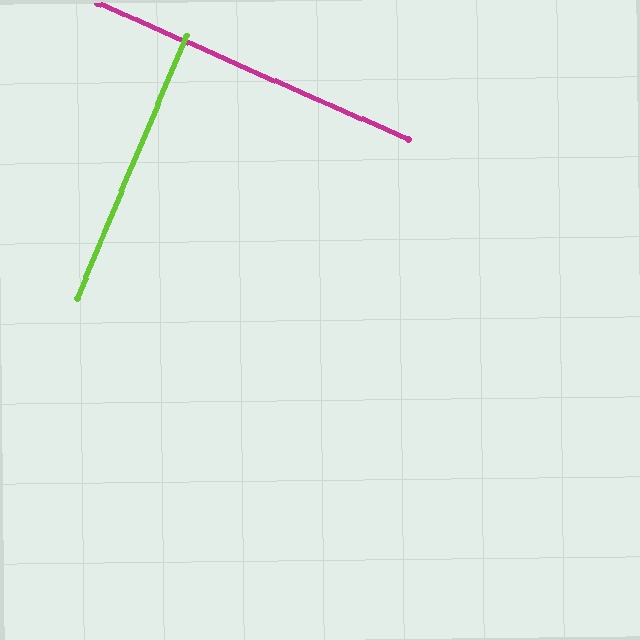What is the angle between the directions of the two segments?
Approximately 89 degrees.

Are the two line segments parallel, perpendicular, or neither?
Perpendicular — they meet at approximately 89°.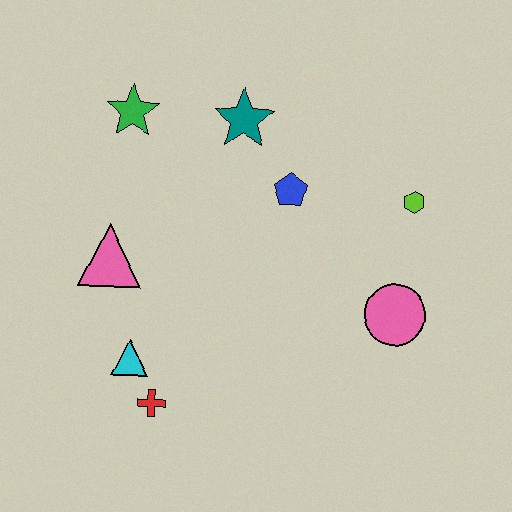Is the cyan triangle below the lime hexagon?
Yes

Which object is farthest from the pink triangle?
The lime hexagon is farthest from the pink triangle.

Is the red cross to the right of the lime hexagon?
No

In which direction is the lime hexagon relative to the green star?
The lime hexagon is to the right of the green star.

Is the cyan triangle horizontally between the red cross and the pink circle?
No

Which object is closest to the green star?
The teal star is closest to the green star.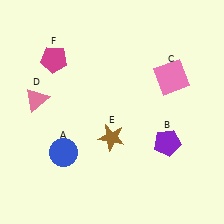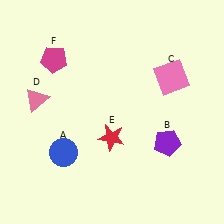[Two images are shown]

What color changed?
The star (E) changed from brown in Image 1 to red in Image 2.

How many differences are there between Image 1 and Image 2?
There is 1 difference between the two images.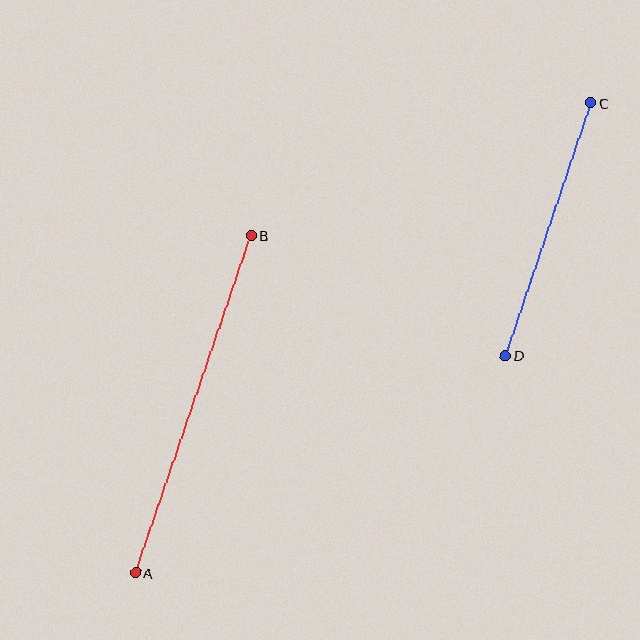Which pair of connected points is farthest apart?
Points A and B are farthest apart.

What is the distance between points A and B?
The distance is approximately 356 pixels.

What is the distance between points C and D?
The distance is approximately 267 pixels.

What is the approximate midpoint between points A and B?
The midpoint is at approximately (193, 404) pixels.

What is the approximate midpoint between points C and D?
The midpoint is at approximately (548, 229) pixels.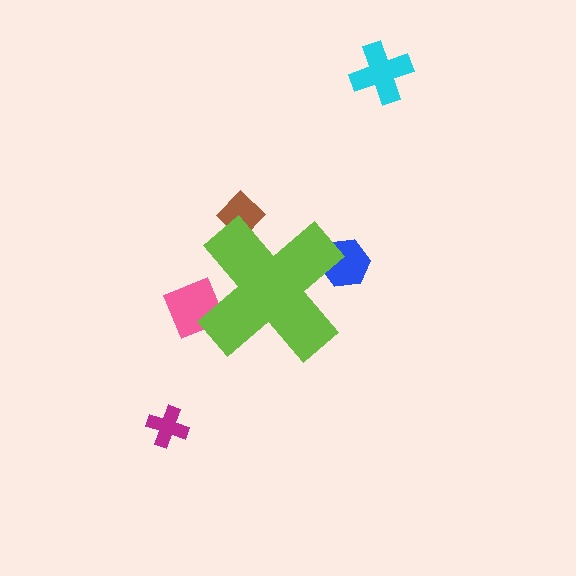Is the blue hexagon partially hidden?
Yes, the blue hexagon is partially hidden behind the lime cross.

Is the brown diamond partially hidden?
Yes, the brown diamond is partially hidden behind the lime cross.